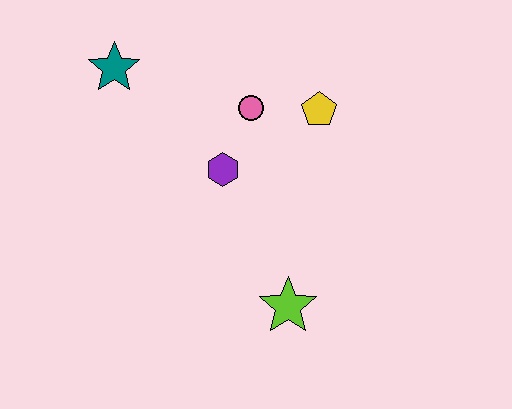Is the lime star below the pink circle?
Yes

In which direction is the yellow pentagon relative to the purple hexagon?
The yellow pentagon is to the right of the purple hexagon.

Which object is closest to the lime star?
The purple hexagon is closest to the lime star.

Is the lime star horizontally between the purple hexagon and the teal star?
No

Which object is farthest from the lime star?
The teal star is farthest from the lime star.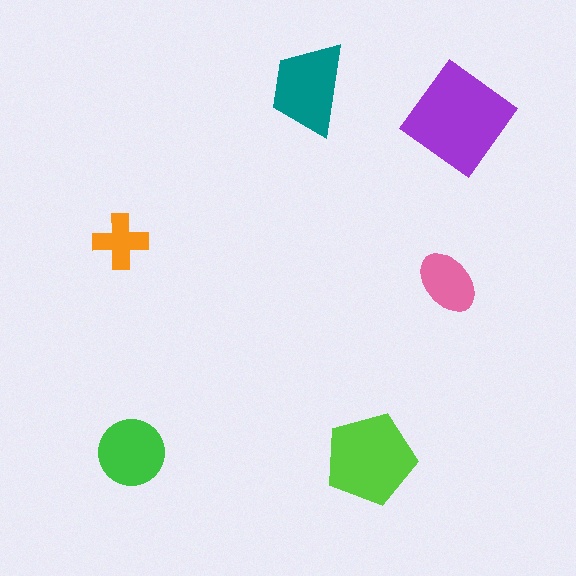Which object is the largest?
The purple diamond.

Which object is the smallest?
The orange cross.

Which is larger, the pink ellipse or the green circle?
The green circle.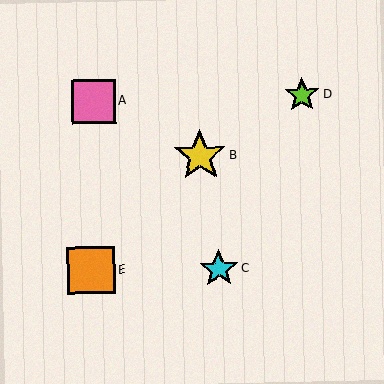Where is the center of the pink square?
The center of the pink square is at (93, 101).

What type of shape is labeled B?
Shape B is a yellow star.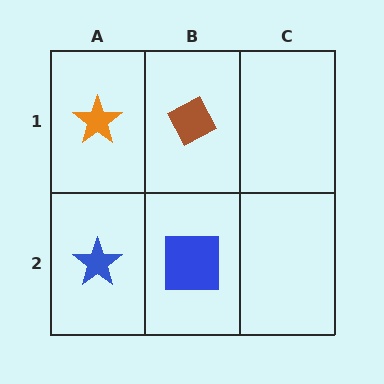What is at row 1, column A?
An orange star.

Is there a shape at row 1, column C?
No, that cell is empty.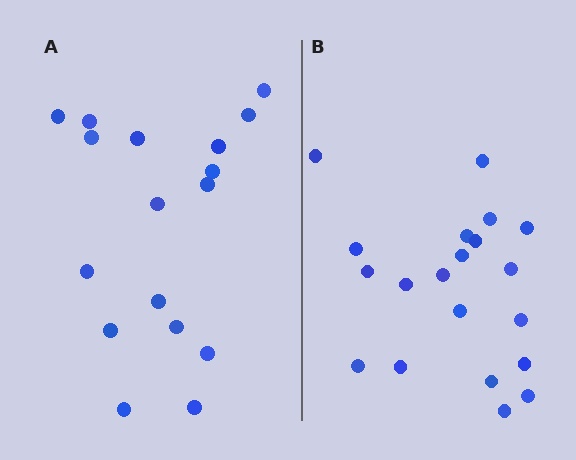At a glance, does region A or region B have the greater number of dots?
Region B (the right region) has more dots.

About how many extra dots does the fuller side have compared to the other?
Region B has just a few more — roughly 2 or 3 more dots than region A.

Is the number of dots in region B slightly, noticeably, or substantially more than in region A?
Region B has only slightly more — the two regions are fairly close. The ratio is roughly 1.2 to 1.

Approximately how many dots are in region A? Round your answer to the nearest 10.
About 20 dots. (The exact count is 17, which rounds to 20.)